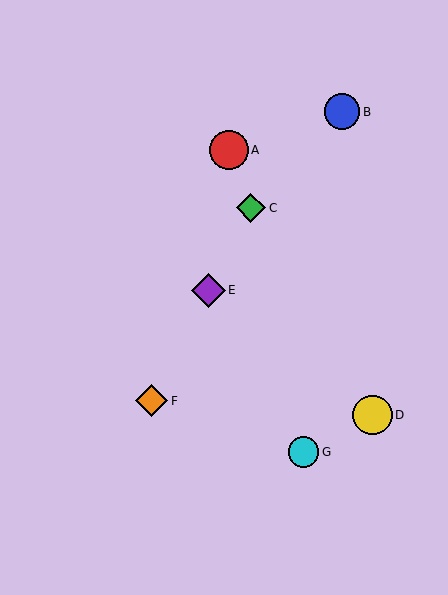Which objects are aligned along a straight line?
Objects C, E, F are aligned along a straight line.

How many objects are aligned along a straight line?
3 objects (C, E, F) are aligned along a straight line.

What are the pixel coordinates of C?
Object C is at (251, 208).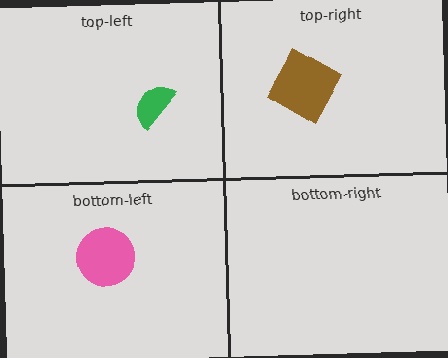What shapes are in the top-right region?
The brown square.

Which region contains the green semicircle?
The top-left region.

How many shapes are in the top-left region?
1.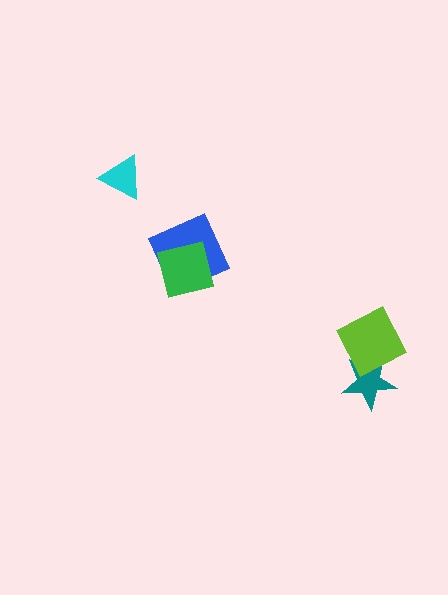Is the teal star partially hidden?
Yes, it is partially covered by another shape.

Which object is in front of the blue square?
The green square is in front of the blue square.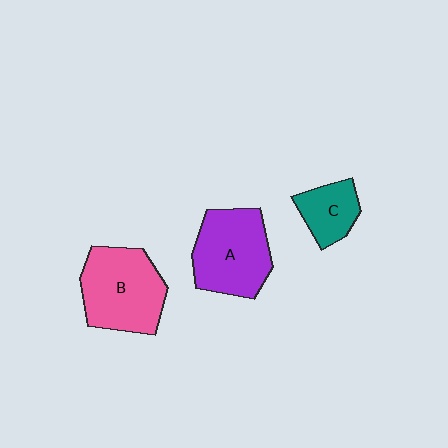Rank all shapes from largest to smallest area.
From largest to smallest: B (pink), A (purple), C (teal).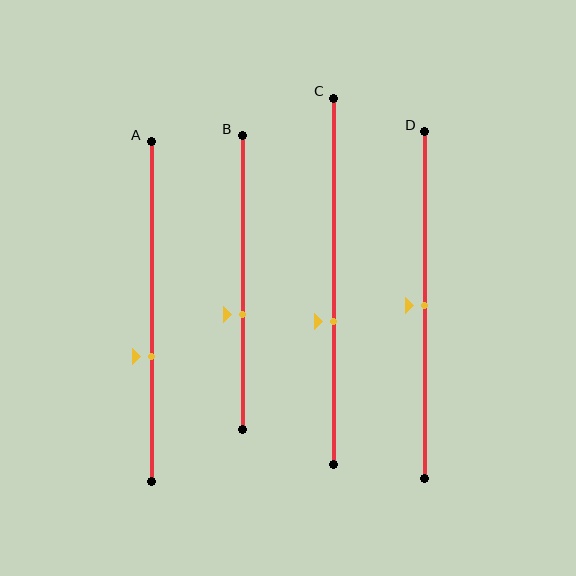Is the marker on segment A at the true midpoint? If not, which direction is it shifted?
No, the marker on segment A is shifted downward by about 13% of the segment length.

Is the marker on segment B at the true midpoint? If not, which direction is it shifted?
No, the marker on segment B is shifted downward by about 11% of the segment length.